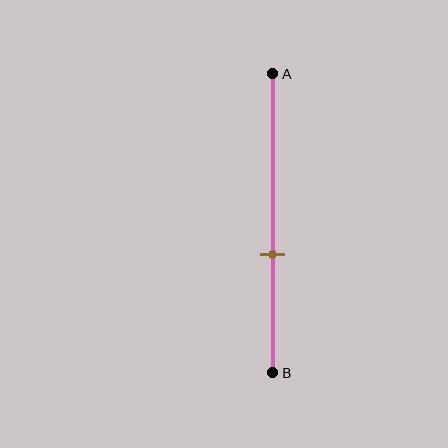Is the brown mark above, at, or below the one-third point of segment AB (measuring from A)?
The brown mark is below the one-third point of segment AB.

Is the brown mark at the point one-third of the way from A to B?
No, the mark is at about 60% from A, not at the 33% one-third point.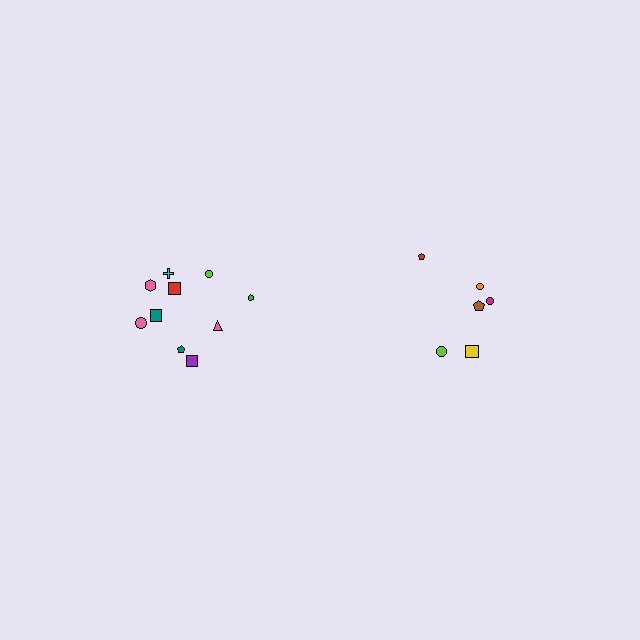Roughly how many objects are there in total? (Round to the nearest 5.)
Roughly 15 objects in total.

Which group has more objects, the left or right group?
The left group.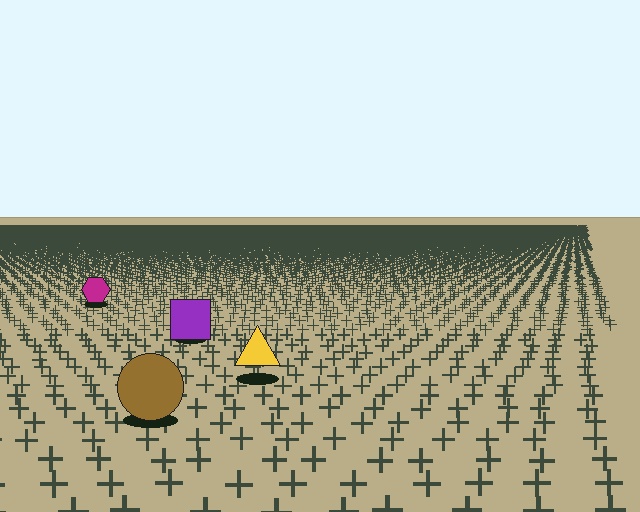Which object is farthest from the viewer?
The magenta hexagon is farthest from the viewer. It appears smaller and the ground texture around it is denser.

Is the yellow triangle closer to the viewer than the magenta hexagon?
Yes. The yellow triangle is closer — you can tell from the texture gradient: the ground texture is coarser near it.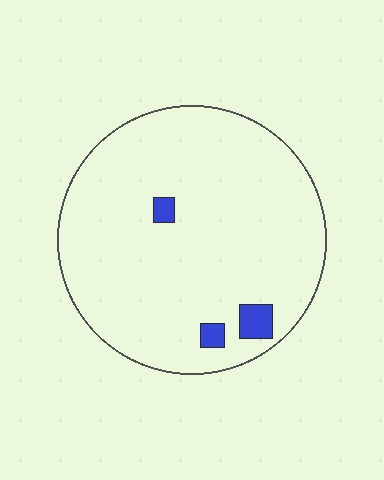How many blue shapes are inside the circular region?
3.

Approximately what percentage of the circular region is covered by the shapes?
Approximately 5%.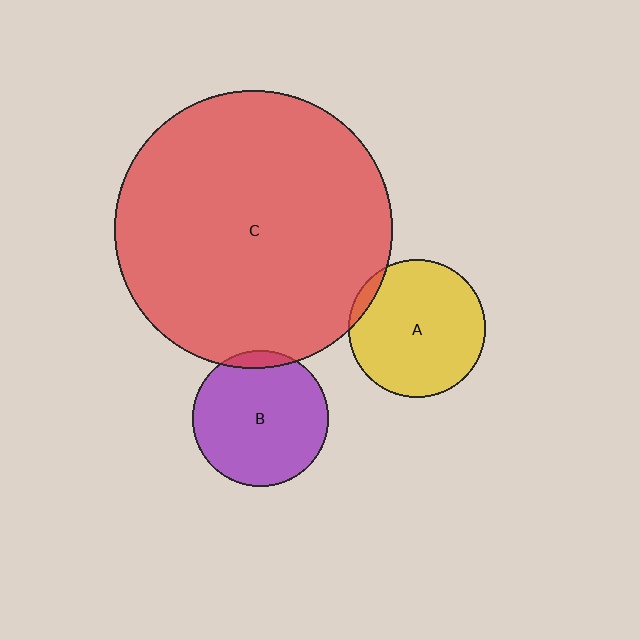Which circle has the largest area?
Circle C (red).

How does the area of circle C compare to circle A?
Approximately 4.1 times.